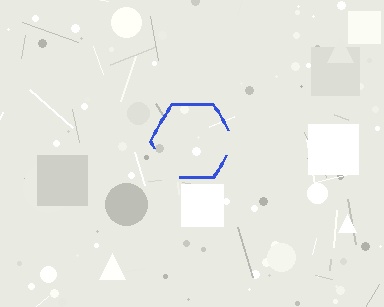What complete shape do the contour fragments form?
The contour fragments form a hexagon.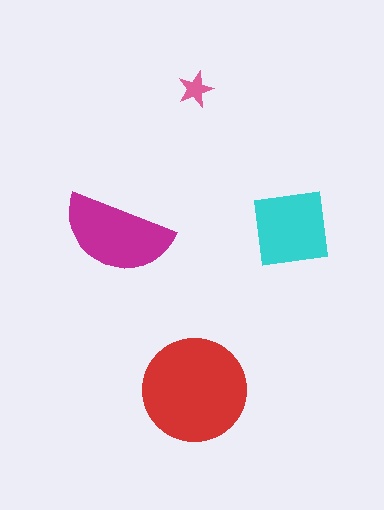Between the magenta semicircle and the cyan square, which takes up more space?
The magenta semicircle.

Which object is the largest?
The red circle.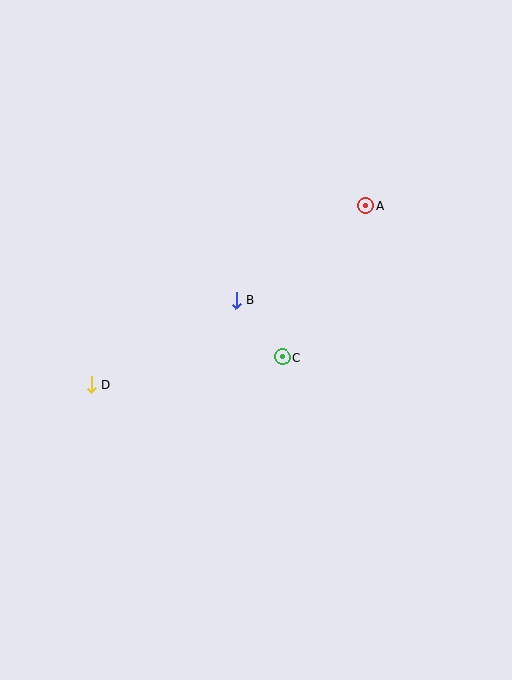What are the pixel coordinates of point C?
Point C is at (282, 357).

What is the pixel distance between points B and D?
The distance between B and D is 167 pixels.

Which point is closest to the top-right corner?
Point A is closest to the top-right corner.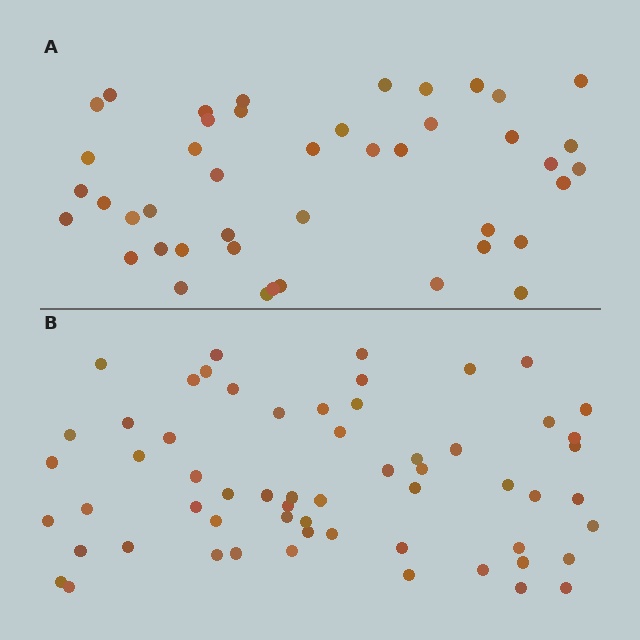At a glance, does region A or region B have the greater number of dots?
Region B (the bottom region) has more dots.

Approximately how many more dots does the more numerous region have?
Region B has approximately 15 more dots than region A.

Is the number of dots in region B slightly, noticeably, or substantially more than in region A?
Region B has noticeably more, but not dramatically so. The ratio is roughly 1.4 to 1.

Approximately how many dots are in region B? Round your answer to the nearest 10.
About 60 dots.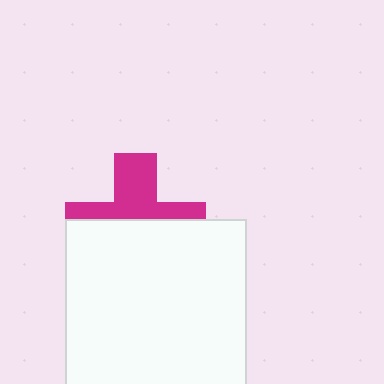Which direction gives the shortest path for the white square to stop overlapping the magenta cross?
Moving down gives the shortest separation.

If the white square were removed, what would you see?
You would see the complete magenta cross.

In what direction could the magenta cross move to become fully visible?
The magenta cross could move up. That would shift it out from behind the white square entirely.